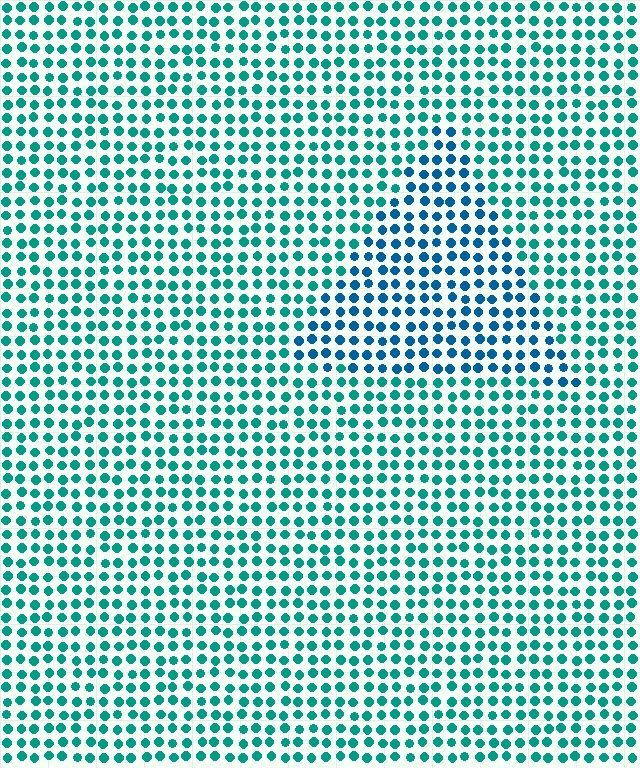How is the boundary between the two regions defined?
The boundary is defined purely by a slight shift in hue (about 32 degrees). Spacing, size, and orientation are identical on both sides.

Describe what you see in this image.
The image is filled with small teal elements in a uniform arrangement. A triangle-shaped region is visible where the elements are tinted to a slightly different hue, forming a subtle color boundary.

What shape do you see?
I see a triangle.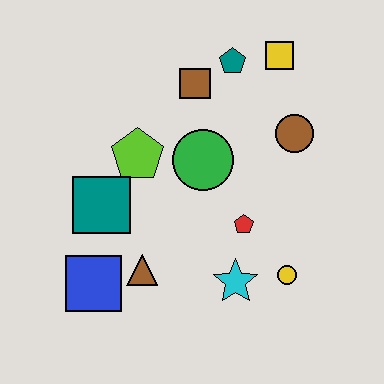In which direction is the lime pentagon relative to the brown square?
The lime pentagon is below the brown square.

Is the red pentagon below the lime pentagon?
Yes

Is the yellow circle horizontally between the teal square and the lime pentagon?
No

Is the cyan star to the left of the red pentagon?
Yes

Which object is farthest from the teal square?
The yellow square is farthest from the teal square.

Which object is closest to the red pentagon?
The cyan star is closest to the red pentagon.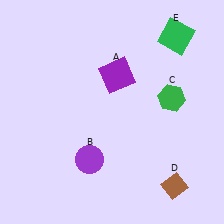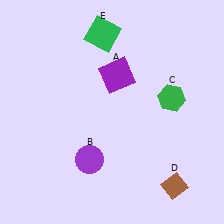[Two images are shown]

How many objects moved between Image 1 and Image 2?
1 object moved between the two images.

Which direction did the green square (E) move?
The green square (E) moved left.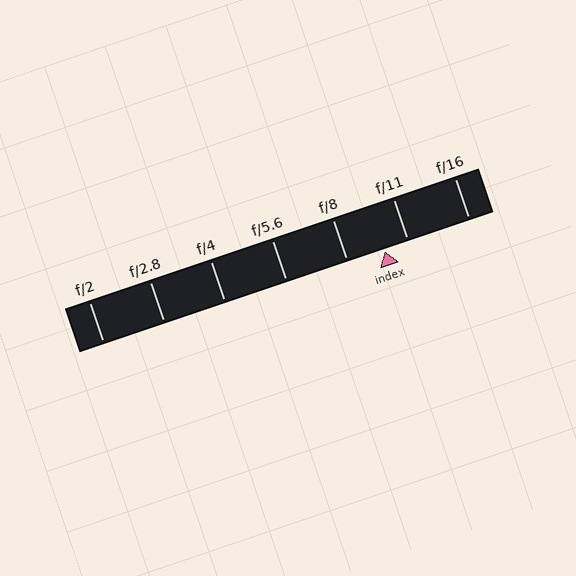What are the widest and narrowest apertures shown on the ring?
The widest aperture shown is f/2 and the narrowest is f/16.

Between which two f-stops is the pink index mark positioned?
The index mark is between f/8 and f/11.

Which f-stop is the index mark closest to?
The index mark is closest to f/11.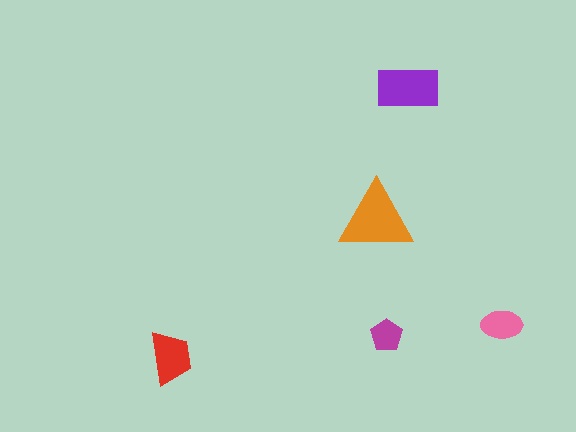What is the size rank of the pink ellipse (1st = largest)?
4th.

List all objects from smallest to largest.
The magenta pentagon, the pink ellipse, the red trapezoid, the purple rectangle, the orange triangle.